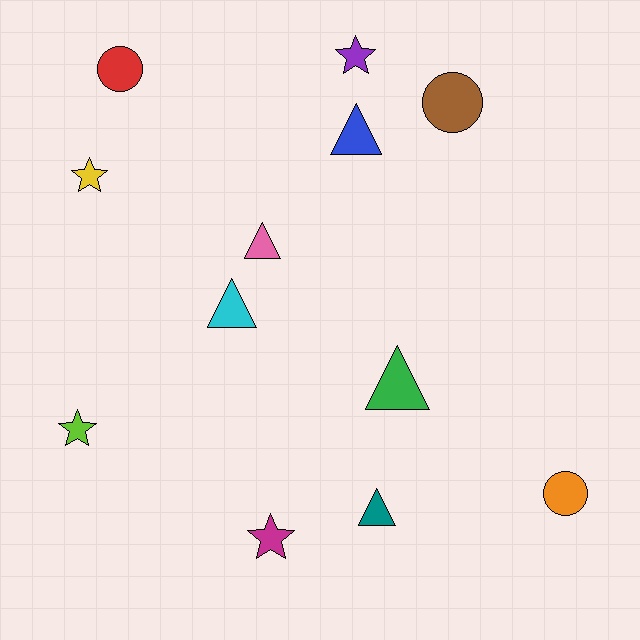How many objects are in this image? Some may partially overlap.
There are 12 objects.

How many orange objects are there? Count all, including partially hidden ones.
There is 1 orange object.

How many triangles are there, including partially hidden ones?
There are 5 triangles.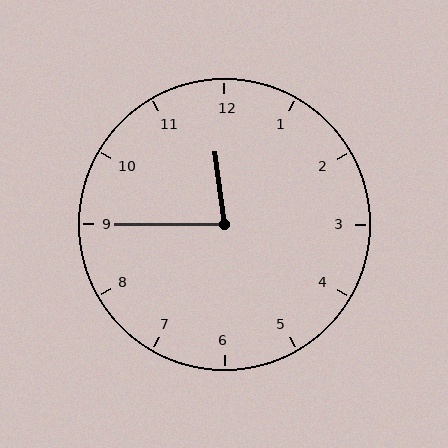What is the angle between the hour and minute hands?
Approximately 82 degrees.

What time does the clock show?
11:45.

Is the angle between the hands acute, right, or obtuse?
It is acute.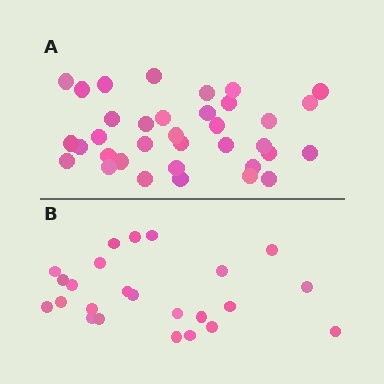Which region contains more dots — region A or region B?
Region A (the top region) has more dots.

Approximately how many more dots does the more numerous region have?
Region A has roughly 12 or so more dots than region B.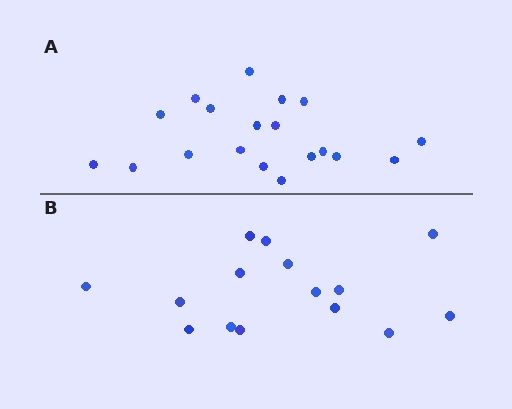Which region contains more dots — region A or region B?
Region A (the top region) has more dots.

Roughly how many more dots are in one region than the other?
Region A has about 4 more dots than region B.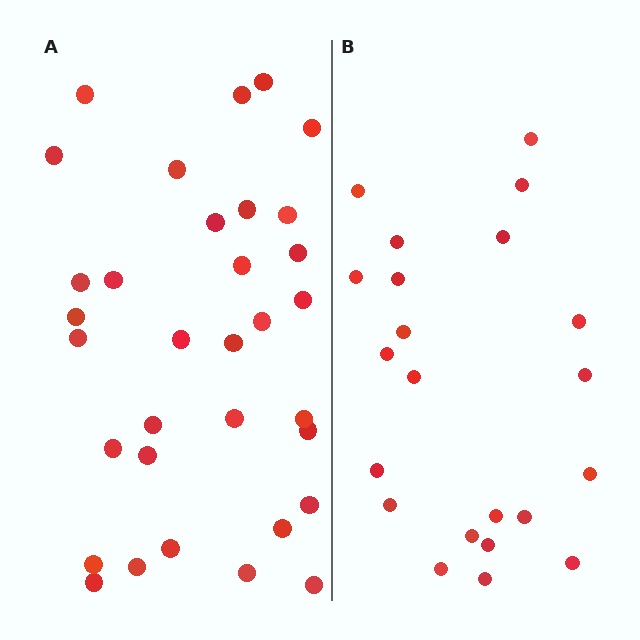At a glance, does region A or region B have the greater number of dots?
Region A (the left region) has more dots.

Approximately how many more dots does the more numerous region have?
Region A has roughly 12 or so more dots than region B.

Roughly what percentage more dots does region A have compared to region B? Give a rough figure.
About 50% more.